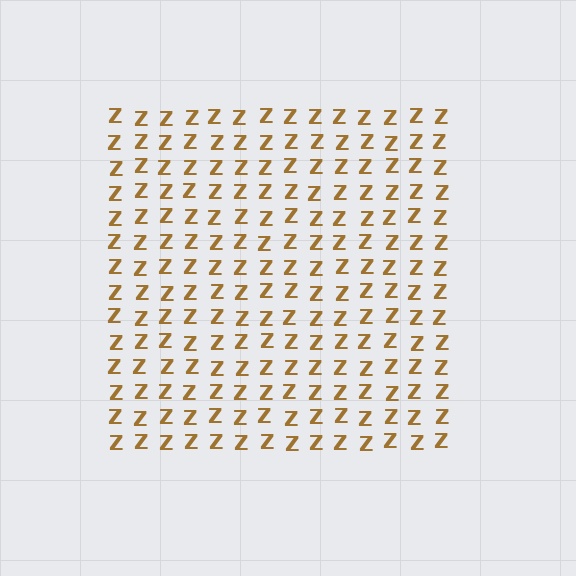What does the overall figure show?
The overall figure shows a square.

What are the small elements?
The small elements are letter Z's.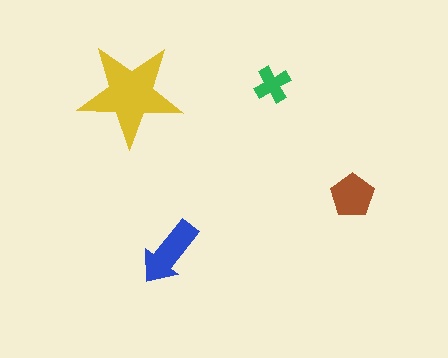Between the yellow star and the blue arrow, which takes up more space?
The yellow star.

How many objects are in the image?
There are 4 objects in the image.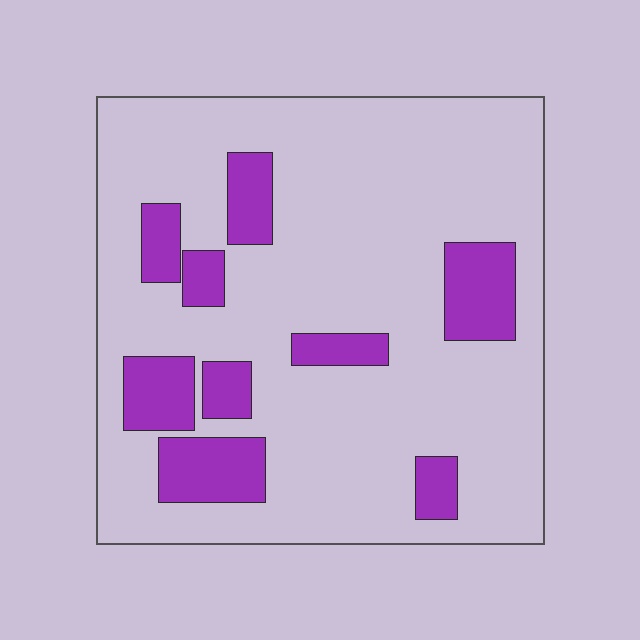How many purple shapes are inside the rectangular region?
9.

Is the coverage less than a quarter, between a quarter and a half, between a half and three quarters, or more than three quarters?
Less than a quarter.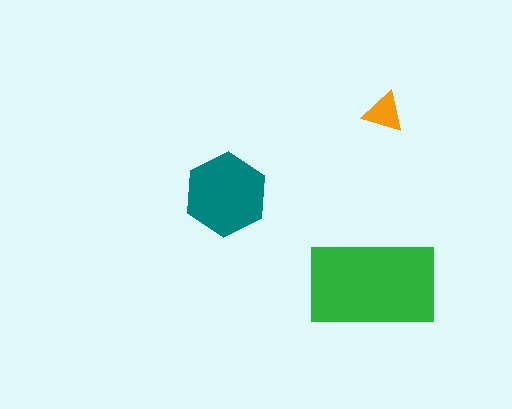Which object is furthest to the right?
The orange triangle is rightmost.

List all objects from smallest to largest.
The orange triangle, the teal hexagon, the green rectangle.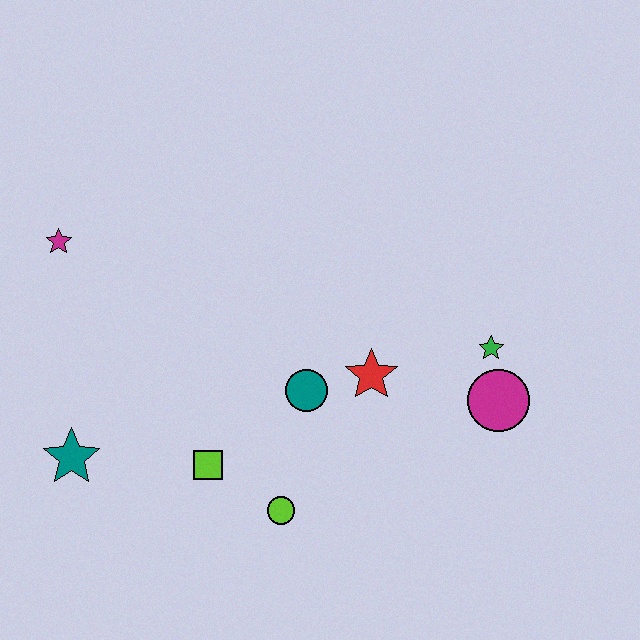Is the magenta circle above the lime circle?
Yes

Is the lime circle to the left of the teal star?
No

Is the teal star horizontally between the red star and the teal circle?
No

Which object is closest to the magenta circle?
The green star is closest to the magenta circle.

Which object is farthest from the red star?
The magenta star is farthest from the red star.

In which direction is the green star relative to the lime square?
The green star is to the right of the lime square.